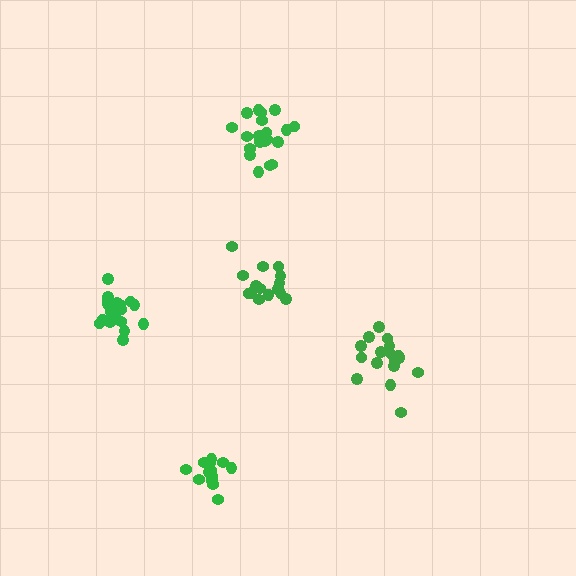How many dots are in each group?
Group 1: 20 dots, Group 2: 20 dots, Group 3: 18 dots, Group 4: 14 dots, Group 5: 15 dots (87 total).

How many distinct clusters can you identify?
There are 5 distinct clusters.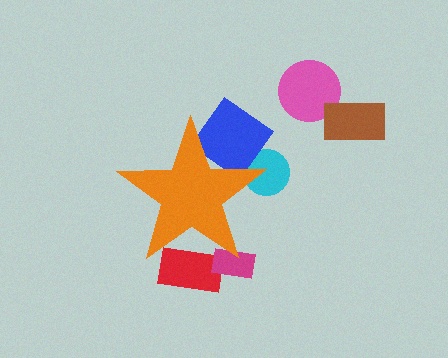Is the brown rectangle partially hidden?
No, the brown rectangle is fully visible.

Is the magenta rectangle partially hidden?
Yes, the magenta rectangle is partially hidden behind the orange star.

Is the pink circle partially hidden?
No, the pink circle is fully visible.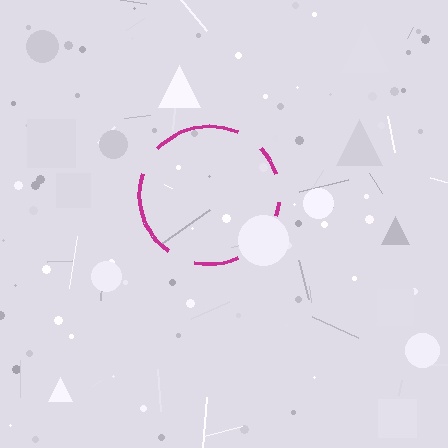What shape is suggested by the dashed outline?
The dashed outline suggests a circle.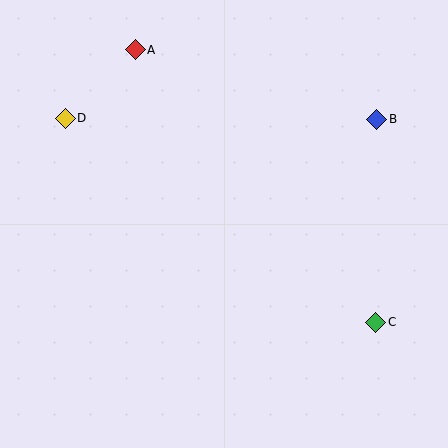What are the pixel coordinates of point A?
Point A is at (135, 50).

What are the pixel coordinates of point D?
Point D is at (65, 118).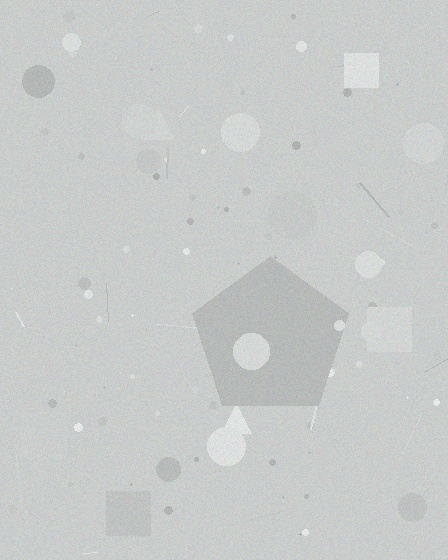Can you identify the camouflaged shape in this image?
The camouflaged shape is a pentagon.